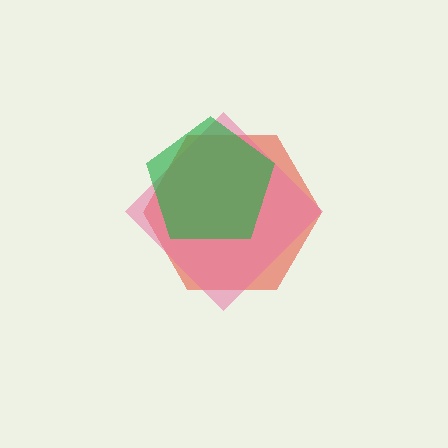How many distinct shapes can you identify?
There are 3 distinct shapes: a red hexagon, a pink diamond, a green pentagon.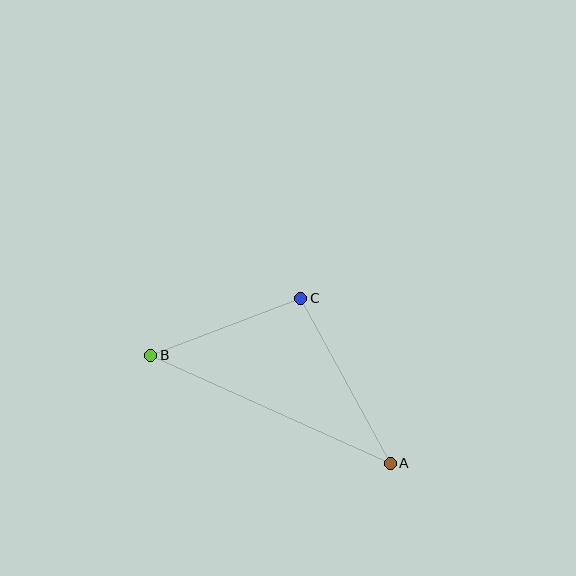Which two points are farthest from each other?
Points A and B are farthest from each other.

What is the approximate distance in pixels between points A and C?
The distance between A and C is approximately 188 pixels.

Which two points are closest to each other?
Points B and C are closest to each other.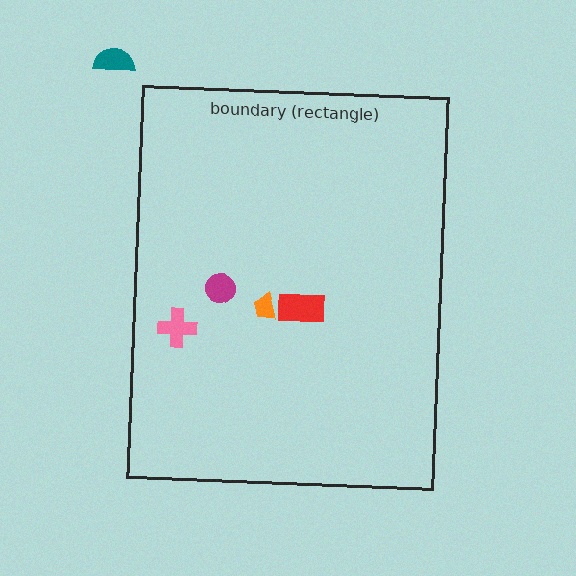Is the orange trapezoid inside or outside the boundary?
Inside.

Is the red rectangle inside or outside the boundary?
Inside.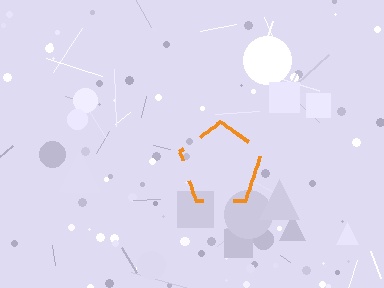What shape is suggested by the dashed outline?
The dashed outline suggests a pentagon.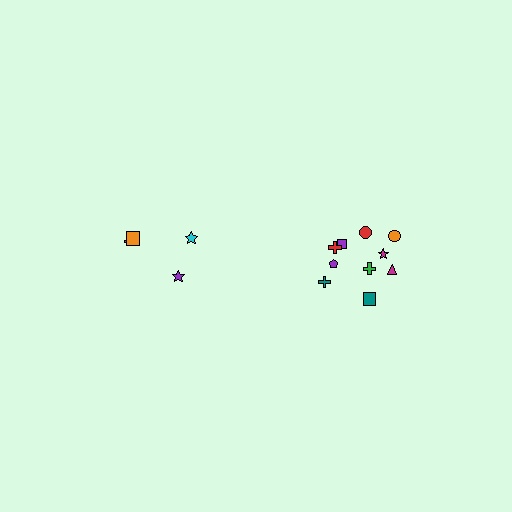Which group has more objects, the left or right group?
The right group.